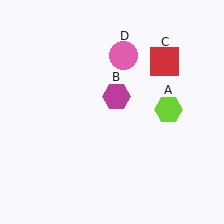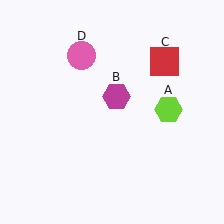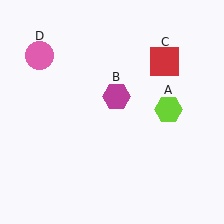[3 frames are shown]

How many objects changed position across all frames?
1 object changed position: pink circle (object D).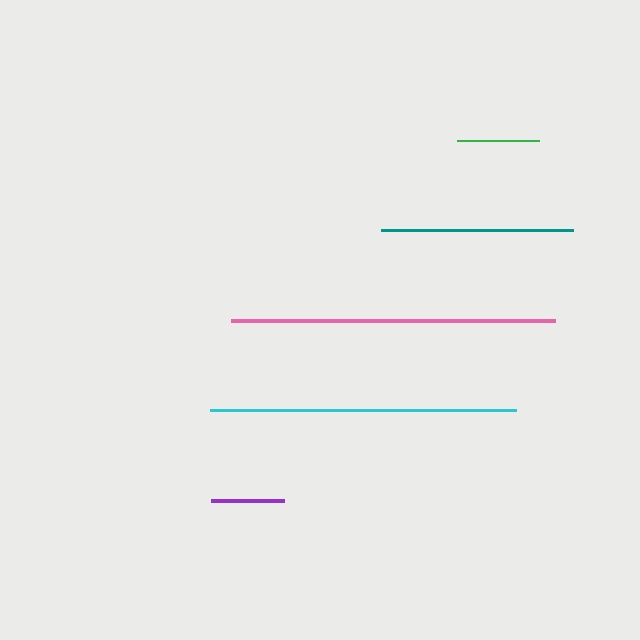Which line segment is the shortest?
The purple line is the shortest at approximately 73 pixels.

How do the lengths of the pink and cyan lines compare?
The pink and cyan lines are approximately the same length.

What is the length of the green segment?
The green segment is approximately 82 pixels long.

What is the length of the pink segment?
The pink segment is approximately 324 pixels long.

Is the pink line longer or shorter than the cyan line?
The pink line is longer than the cyan line.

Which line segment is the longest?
The pink line is the longest at approximately 324 pixels.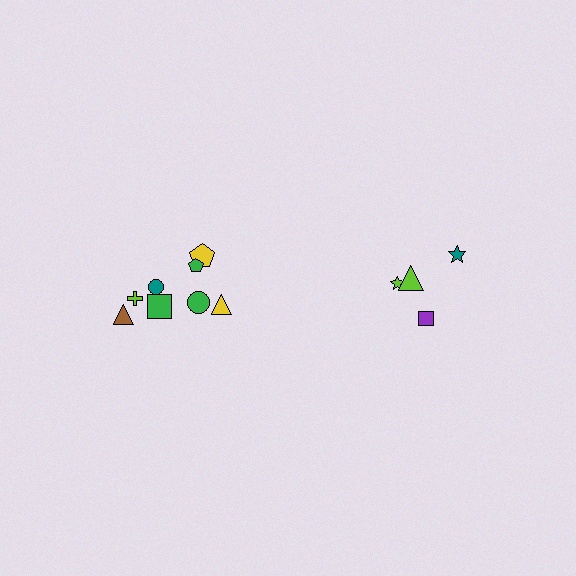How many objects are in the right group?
There are 4 objects.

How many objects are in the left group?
There are 8 objects.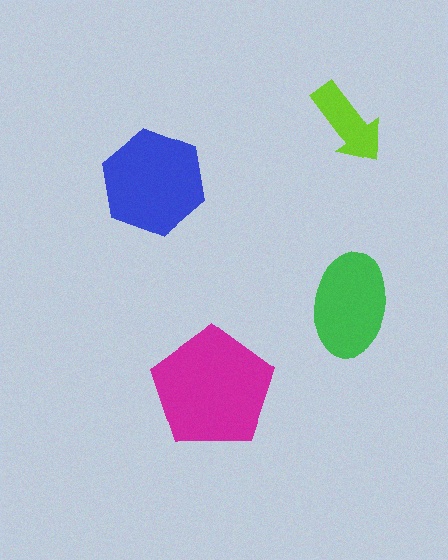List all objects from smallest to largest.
The lime arrow, the green ellipse, the blue hexagon, the magenta pentagon.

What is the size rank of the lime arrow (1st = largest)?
4th.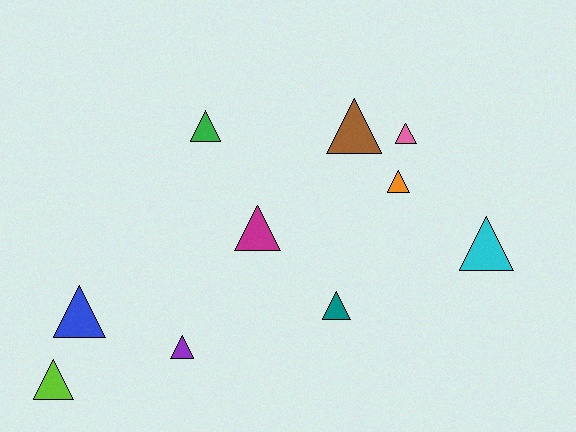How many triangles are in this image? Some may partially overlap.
There are 10 triangles.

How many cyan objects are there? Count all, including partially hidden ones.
There is 1 cyan object.